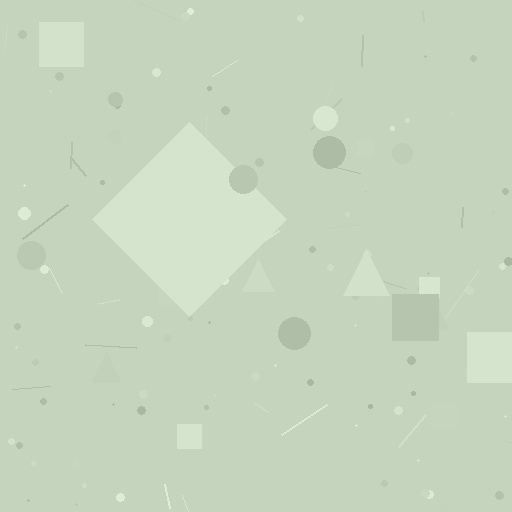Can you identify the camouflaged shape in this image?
The camouflaged shape is a diamond.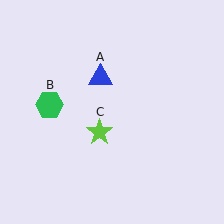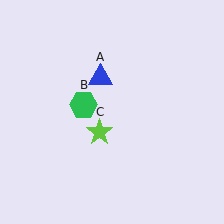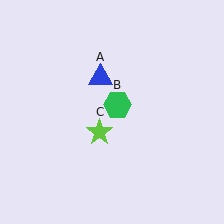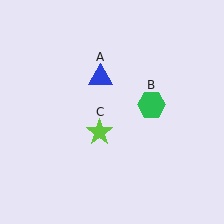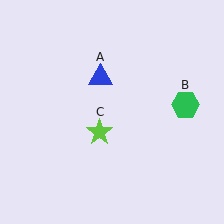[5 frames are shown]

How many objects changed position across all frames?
1 object changed position: green hexagon (object B).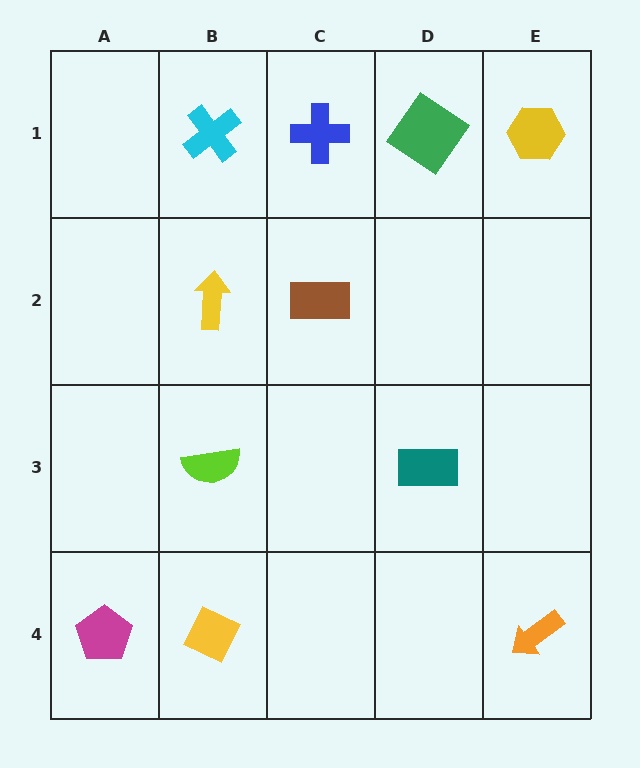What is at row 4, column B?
A yellow diamond.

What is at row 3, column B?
A lime semicircle.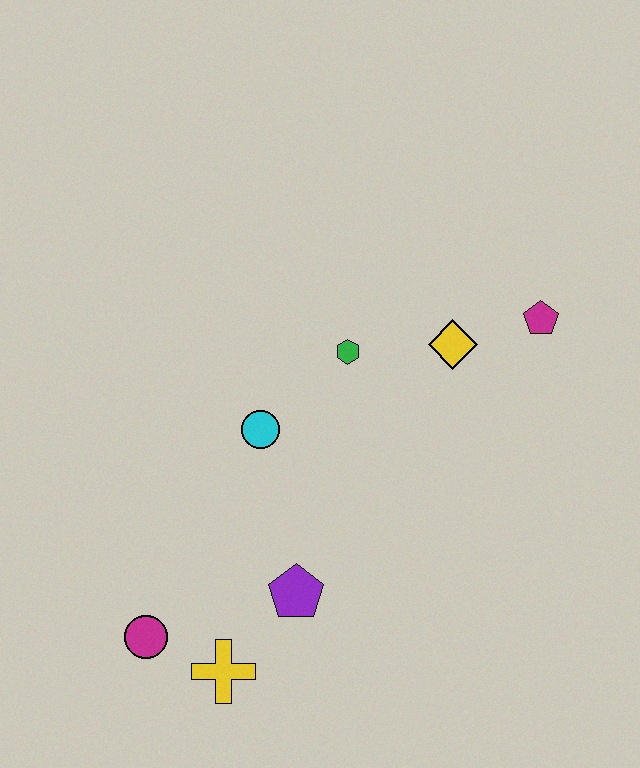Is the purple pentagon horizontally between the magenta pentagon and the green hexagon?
No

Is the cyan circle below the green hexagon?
Yes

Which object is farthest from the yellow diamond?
The magenta circle is farthest from the yellow diamond.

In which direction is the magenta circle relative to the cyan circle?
The magenta circle is below the cyan circle.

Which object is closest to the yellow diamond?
The magenta pentagon is closest to the yellow diamond.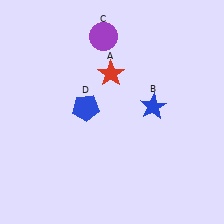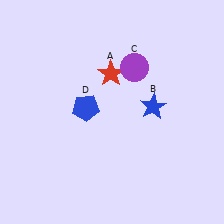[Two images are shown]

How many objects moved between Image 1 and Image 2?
1 object moved between the two images.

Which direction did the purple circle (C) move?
The purple circle (C) moved right.